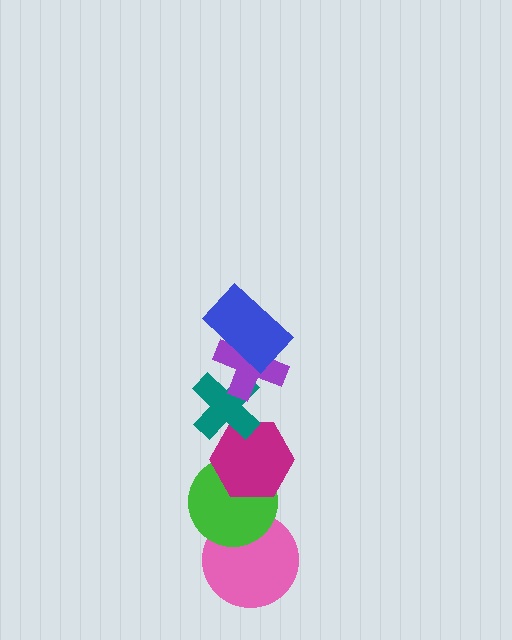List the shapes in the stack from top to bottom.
From top to bottom: the blue rectangle, the purple cross, the teal cross, the magenta hexagon, the green circle, the pink circle.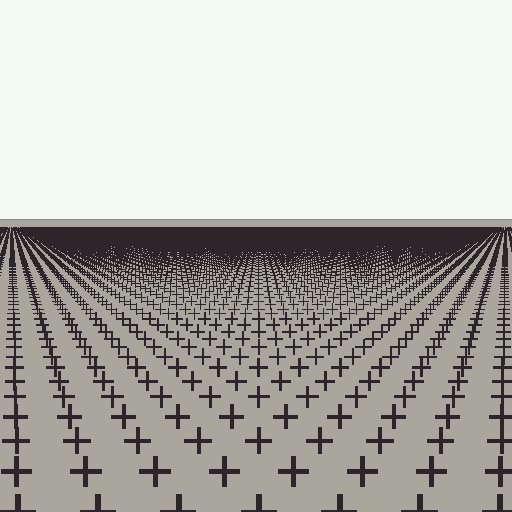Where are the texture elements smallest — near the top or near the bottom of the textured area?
Near the top.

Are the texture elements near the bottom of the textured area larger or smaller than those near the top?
Larger. Near the bottom, elements are closer to the viewer and appear at a bigger on-screen size.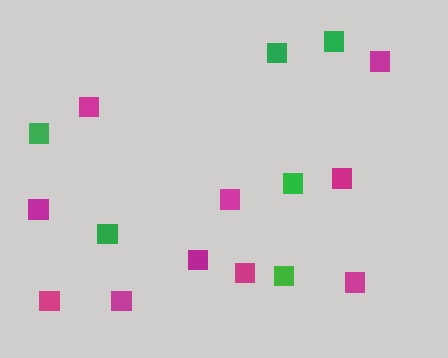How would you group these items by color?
There are 2 groups: one group of green squares (6) and one group of magenta squares (10).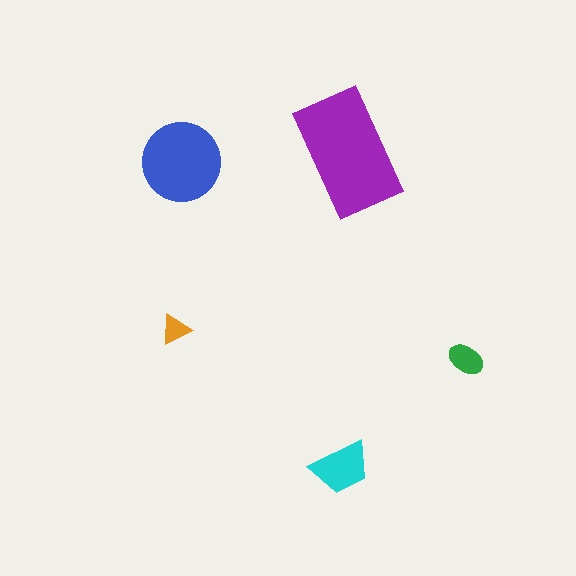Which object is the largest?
The purple rectangle.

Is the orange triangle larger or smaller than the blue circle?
Smaller.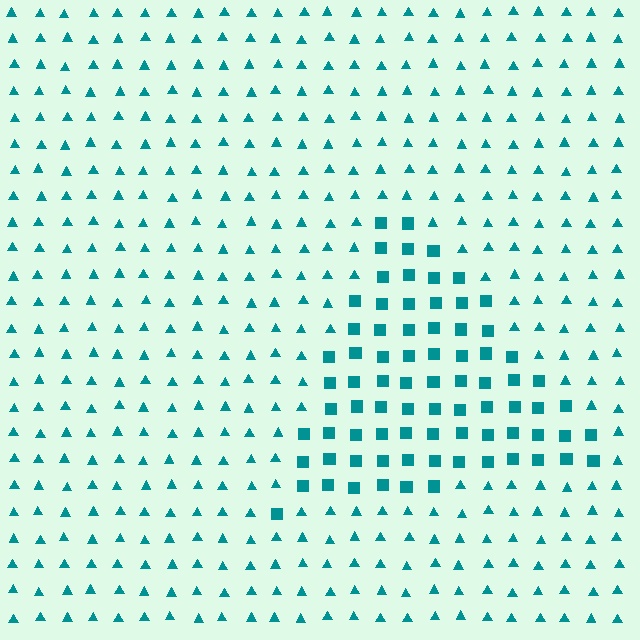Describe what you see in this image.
The image is filled with small teal elements arranged in a uniform grid. A triangle-shaped region contains squares, while the surrounding area contains triangles. The boundary is defined purely by the change in element shape.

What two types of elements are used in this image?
The image uses squares inside the triangle region and triangles outside it.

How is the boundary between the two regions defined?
The boundary is defined by a change in element shape: squares inside vs. triangles outside. All elements share the same color and spacing.